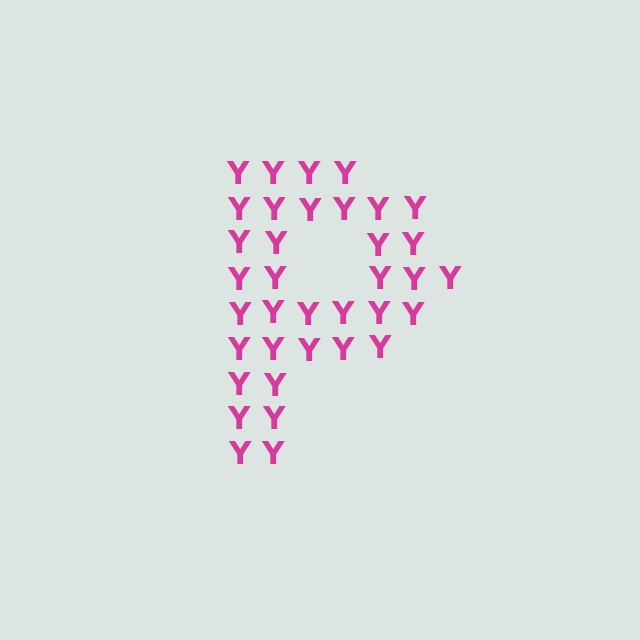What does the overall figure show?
The overall figure shows the letter P.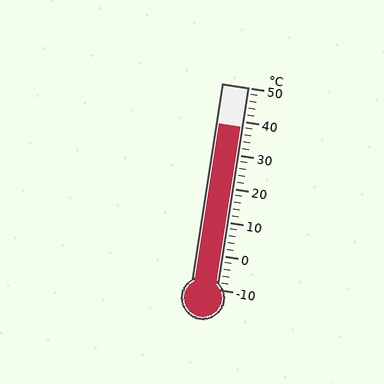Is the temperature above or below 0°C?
The temperature is above 0°C.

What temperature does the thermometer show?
The thermometer shows approximately 38°C.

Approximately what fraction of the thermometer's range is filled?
The thermometer is filled to approximately 80% of its range.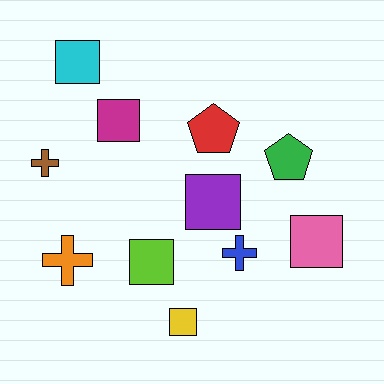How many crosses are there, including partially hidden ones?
There are 3 crosses.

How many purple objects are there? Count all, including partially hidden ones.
There is 1 purple object.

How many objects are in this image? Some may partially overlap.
There are 11 objects.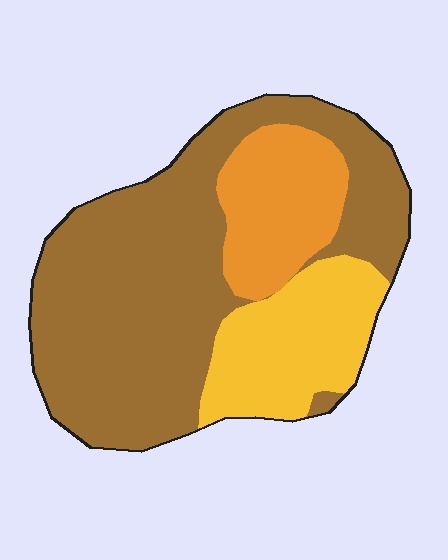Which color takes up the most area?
Brown, at roughly 60%.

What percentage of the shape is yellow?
Yellow takes up about one fifth (1/5) of the shape.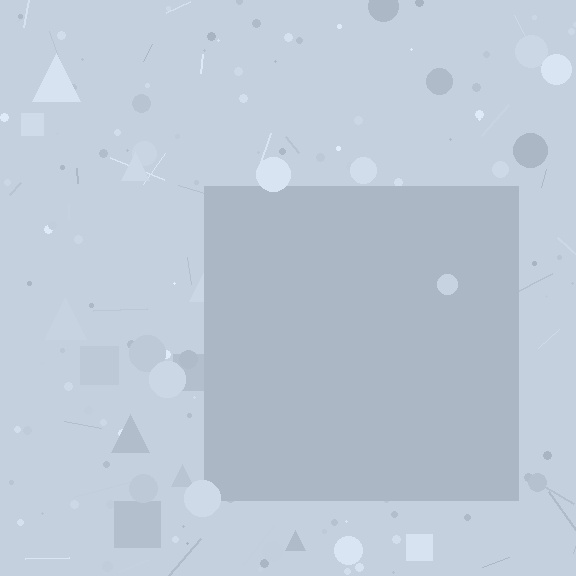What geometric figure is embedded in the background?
A square is embedded in the background.